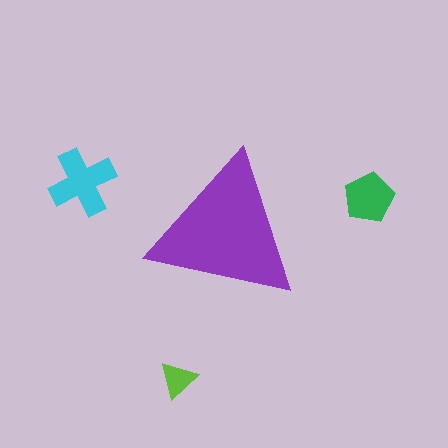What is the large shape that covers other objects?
A purple triangle.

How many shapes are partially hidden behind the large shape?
0 shapes are partially hidden.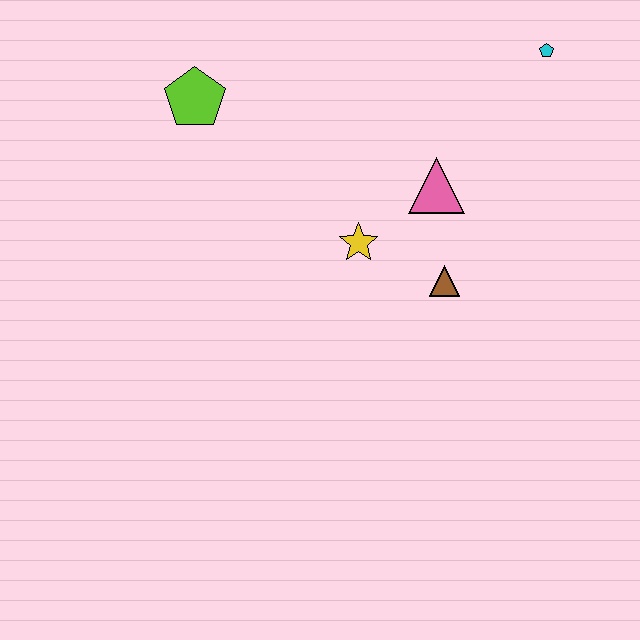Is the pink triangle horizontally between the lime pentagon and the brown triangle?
Yes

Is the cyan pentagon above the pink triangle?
Yes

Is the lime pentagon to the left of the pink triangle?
Yes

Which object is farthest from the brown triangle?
The lime pentagon is farthest from the brown triangle.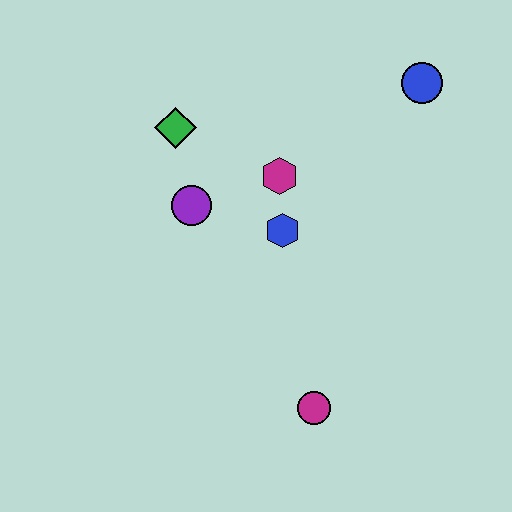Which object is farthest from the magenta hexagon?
The magenta circle is farthest from the magenta hexagon.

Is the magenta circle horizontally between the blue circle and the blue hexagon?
Yes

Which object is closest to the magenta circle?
The blue hexagon is closest to the magenta circle.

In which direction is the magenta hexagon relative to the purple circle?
The magenta hexagon is to the right of the purple circle.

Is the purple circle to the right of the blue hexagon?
No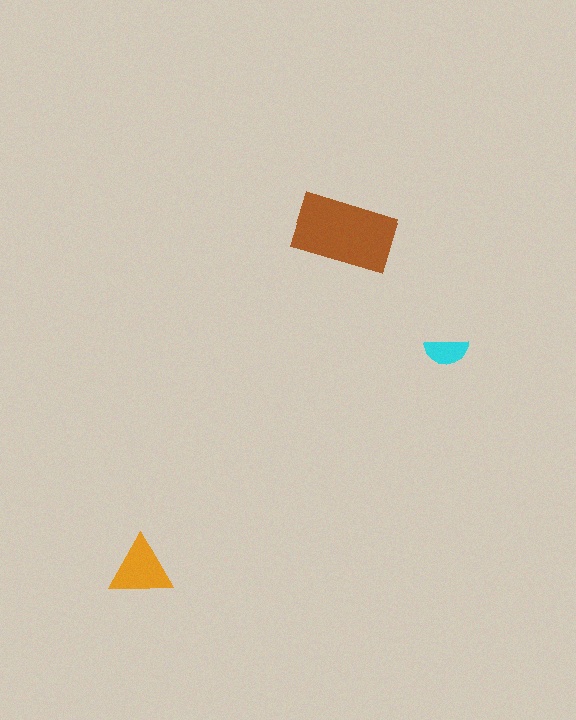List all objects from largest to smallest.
The brown rectangle, the orange triangle, the cyan semicircle.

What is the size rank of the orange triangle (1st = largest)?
2nd.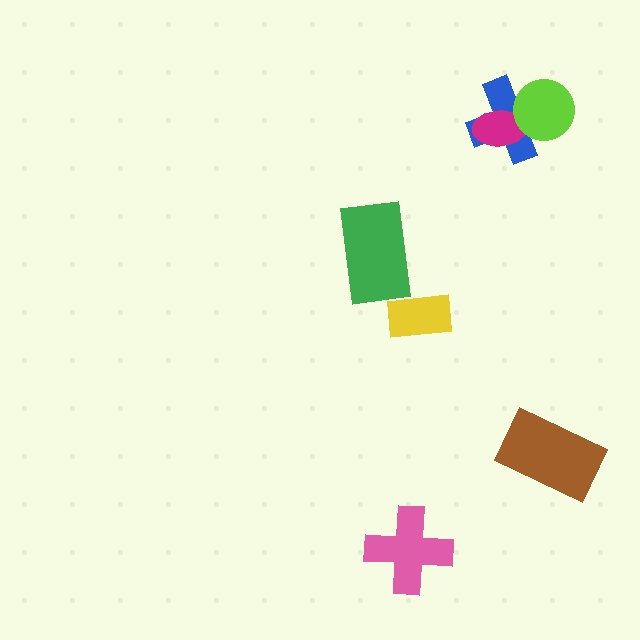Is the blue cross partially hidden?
Yes, it is partially covered by another shape.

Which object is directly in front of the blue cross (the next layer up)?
The magenta ellipse is directly in front of the blue cross.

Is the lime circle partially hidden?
No, no other shape covers it.